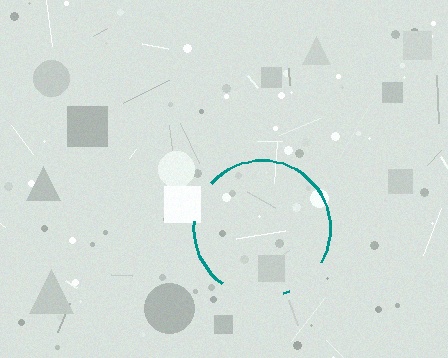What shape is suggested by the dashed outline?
The dashed outline suggests a circle.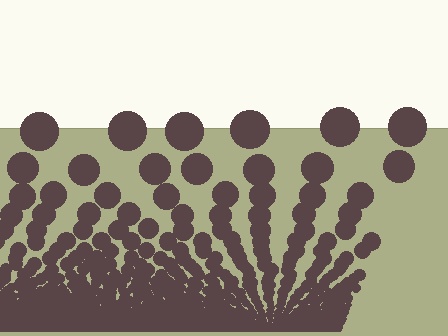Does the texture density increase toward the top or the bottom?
Density increases toward the bottom.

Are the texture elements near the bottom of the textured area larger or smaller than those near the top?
Smaller. The gradient is inverted — elements near the bottom are smaller and denser.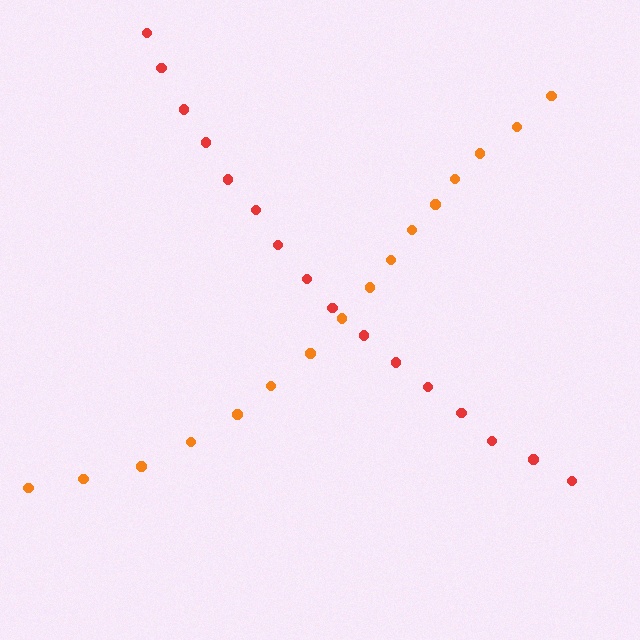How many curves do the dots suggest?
There are 2 distinct paths.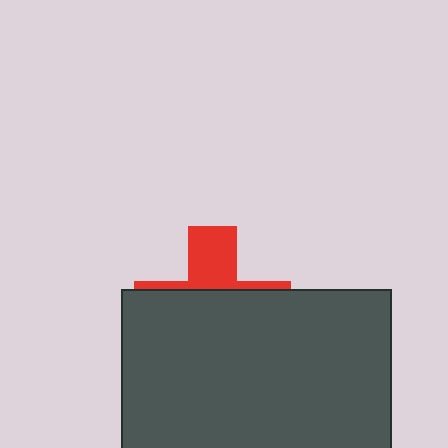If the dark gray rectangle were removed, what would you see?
You would see the complete red cross.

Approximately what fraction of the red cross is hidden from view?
Roughly 69% of the red cross is hidden behind the dark gray rectangle.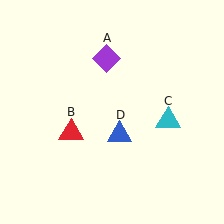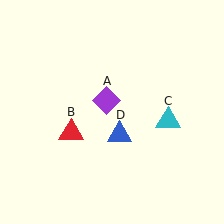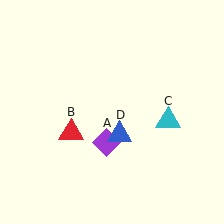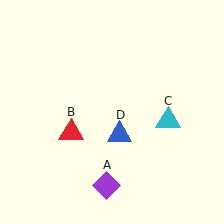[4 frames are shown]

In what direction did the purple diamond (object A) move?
The purple diamond (object A) moved down.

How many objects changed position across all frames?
1 object changed position: purple diamond (object A).